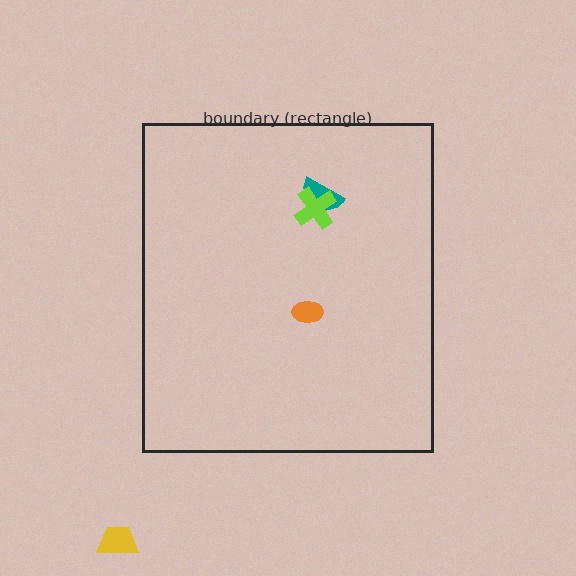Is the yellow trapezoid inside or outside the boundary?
Outside.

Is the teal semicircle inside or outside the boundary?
Inside.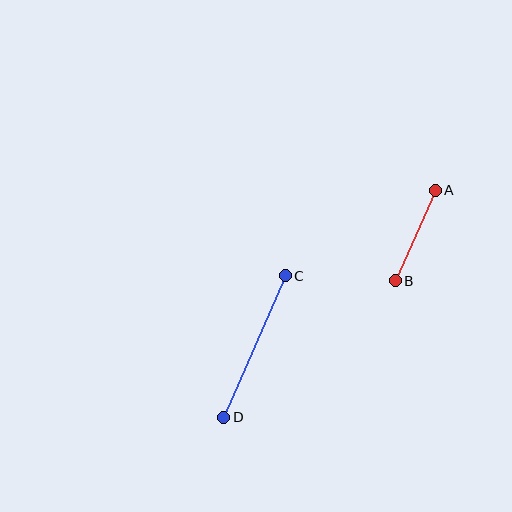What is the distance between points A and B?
The distance is approximately 99 pixels.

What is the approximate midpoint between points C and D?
The midpoint is at approximately (254, 346) pixels.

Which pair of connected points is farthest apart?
Points C and D are farthest apart.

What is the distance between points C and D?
The distance is approximately 154 pixels.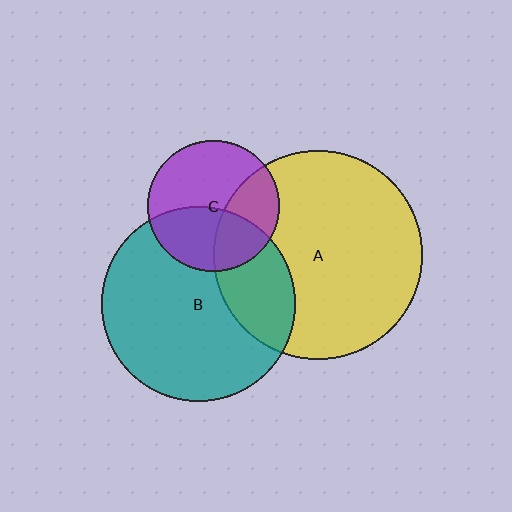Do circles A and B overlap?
Yes.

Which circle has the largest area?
Circle A (yellow).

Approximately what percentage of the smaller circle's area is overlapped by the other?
Approximately 25%.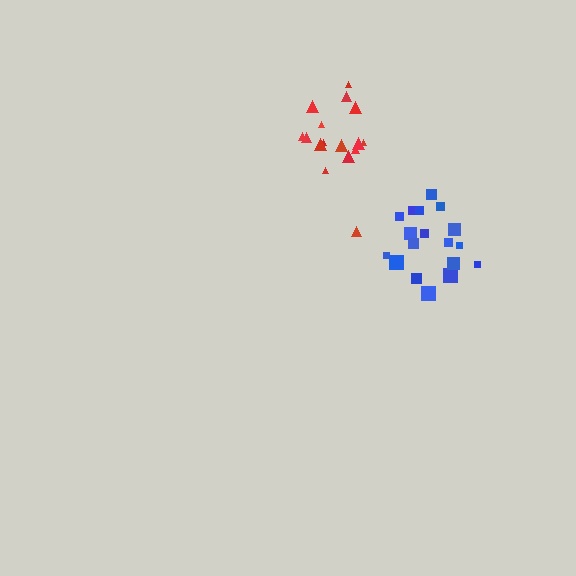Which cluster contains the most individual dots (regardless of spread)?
Blue (18).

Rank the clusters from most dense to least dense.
blue, red.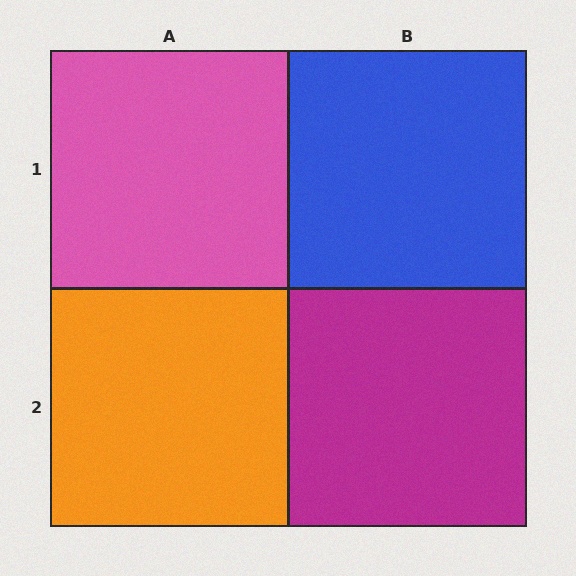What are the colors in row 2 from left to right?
Orange, magenta.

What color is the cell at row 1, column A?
Pink.